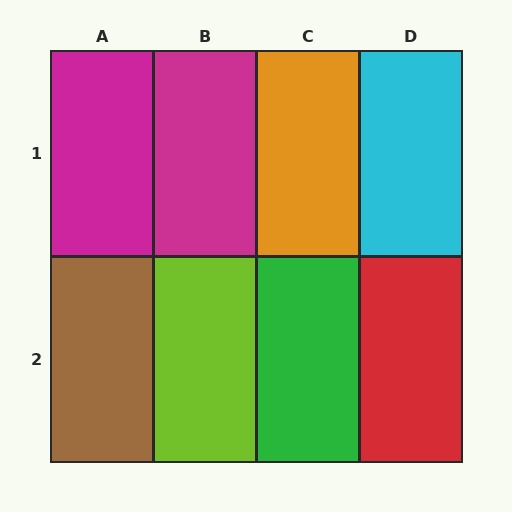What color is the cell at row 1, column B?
Magenta.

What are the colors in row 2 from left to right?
Brown, lime, green, red.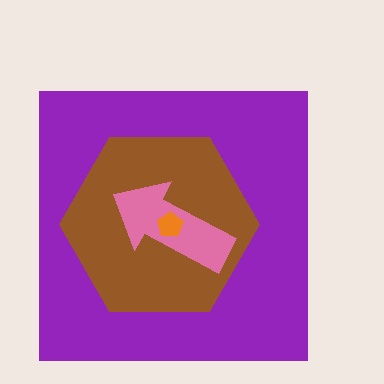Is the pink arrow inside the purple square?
Yes.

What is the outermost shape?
The purple square.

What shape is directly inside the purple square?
The brown hexagon.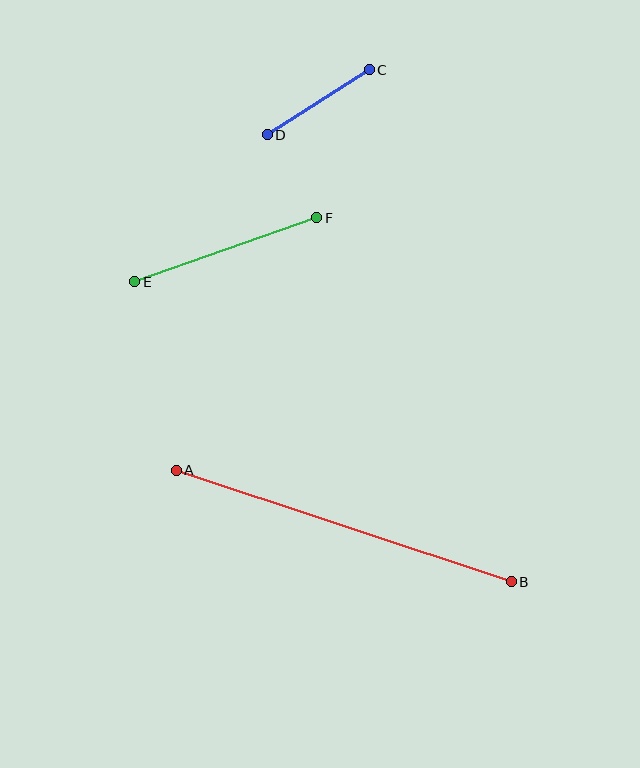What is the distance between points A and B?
The distance is approximately 353 pixels.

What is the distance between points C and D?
The distance is approximately 121 pixels.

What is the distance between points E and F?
The distance is approximately 193 pixels.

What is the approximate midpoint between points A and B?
The midpoint is at approximately (344, 526) pixels.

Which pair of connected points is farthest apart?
Points A and B are farthest apart.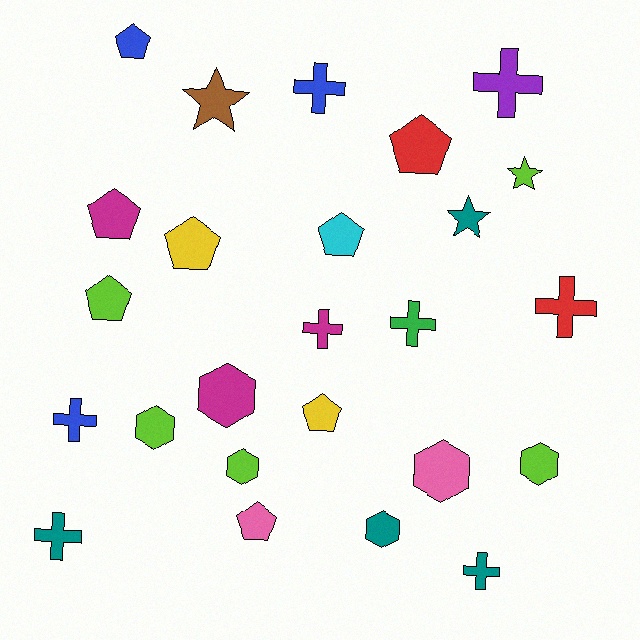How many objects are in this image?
There are 25 objects.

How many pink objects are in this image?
There are 2 pink objects.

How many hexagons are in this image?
There are 6 hexagons.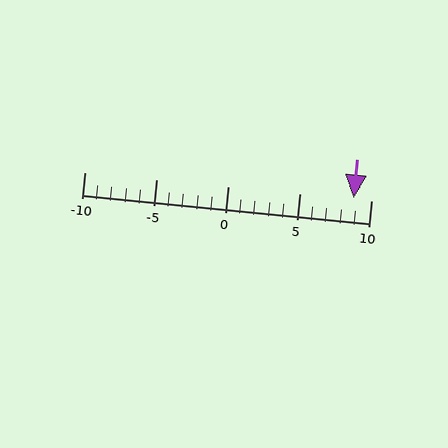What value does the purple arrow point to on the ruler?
The purple arrow points to approximately 9.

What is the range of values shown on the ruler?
The ruler shows values from -10 to 10.